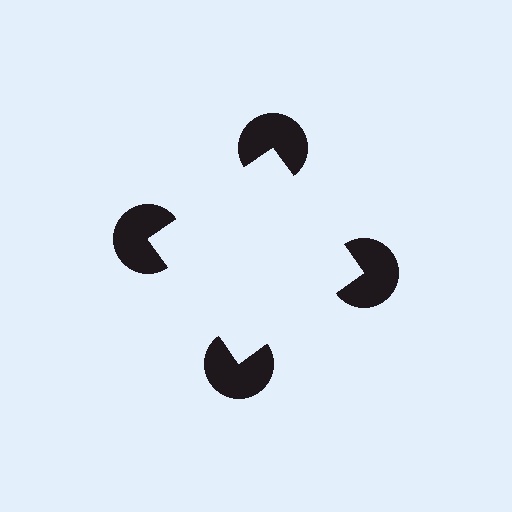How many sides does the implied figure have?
4 sides.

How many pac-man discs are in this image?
There are 4 — one at each vertex of the illusory square.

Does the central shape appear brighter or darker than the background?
It typically appears slightly brighter than the background, even though no actual brightness change is drawn.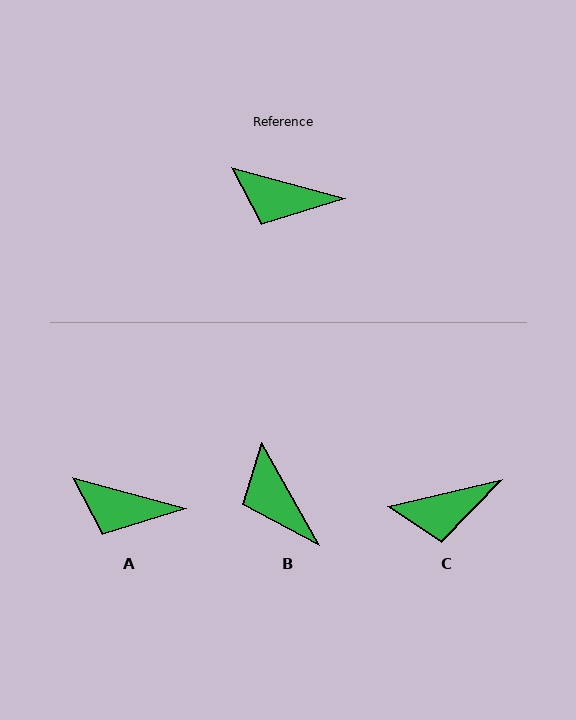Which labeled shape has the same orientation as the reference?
A.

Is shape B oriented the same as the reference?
No, it is off by about 45 degrees.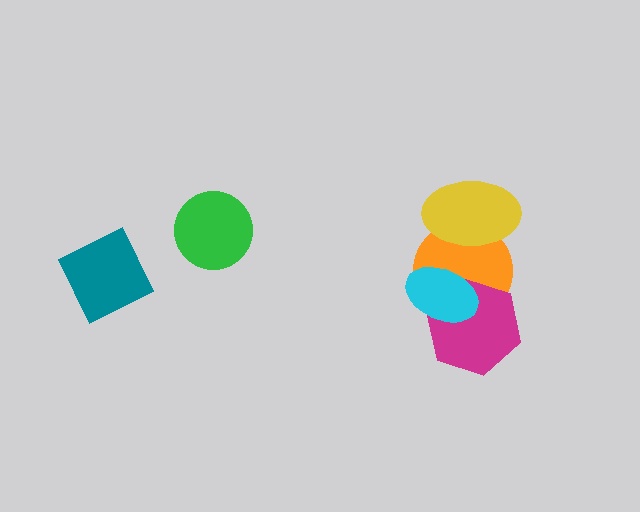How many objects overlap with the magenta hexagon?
2 objects overlap with the magenta hexagon.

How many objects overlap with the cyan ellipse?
2 objects overlap with the cyan ellipse.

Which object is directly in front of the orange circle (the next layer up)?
The magenta hexagon is directly in front of the orange circle.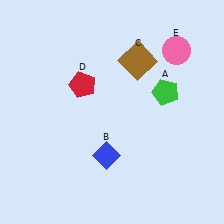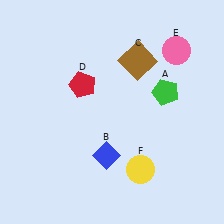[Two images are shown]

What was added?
A yellow circle (F) was added in Image 2.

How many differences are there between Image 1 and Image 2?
There is 1 difference between the two images.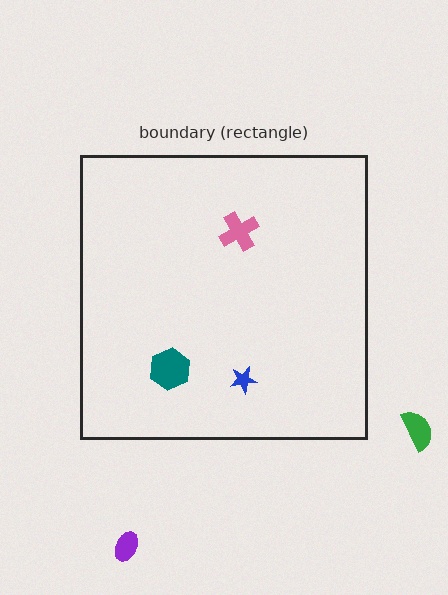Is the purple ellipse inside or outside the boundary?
Outside.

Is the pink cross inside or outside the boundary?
Inside.